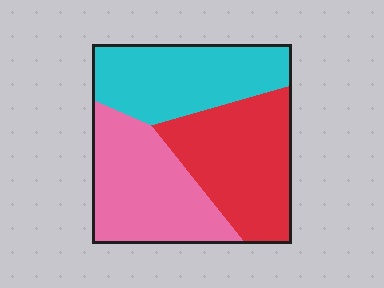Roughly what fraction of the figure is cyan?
Cyan takes up about one third (1/3) of the figure.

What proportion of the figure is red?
Red takes up about one third (1/3) of the figure.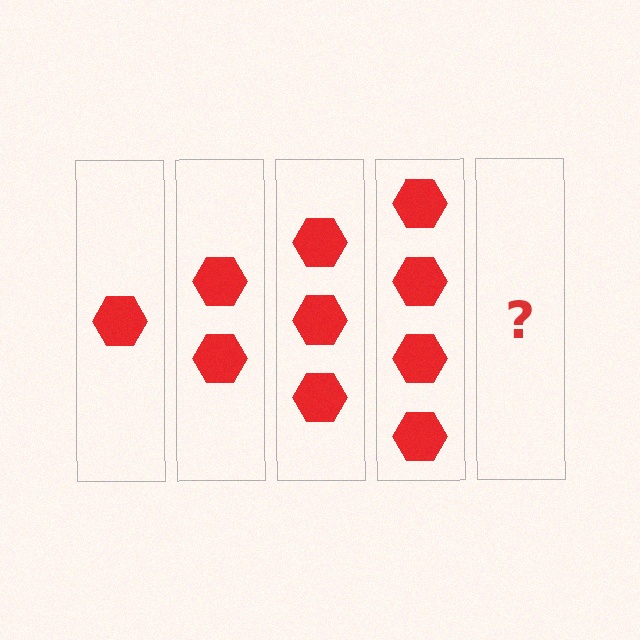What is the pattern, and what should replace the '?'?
The pattern is that each step adds one more hexagon. The '?' should be 5 hexagons.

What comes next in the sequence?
The next element should be 5 hexagons.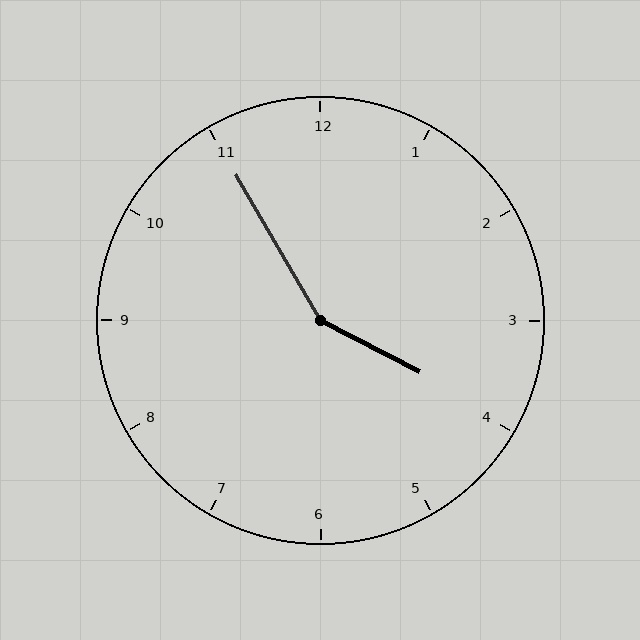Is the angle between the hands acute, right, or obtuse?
It is obtuse.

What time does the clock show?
3:55.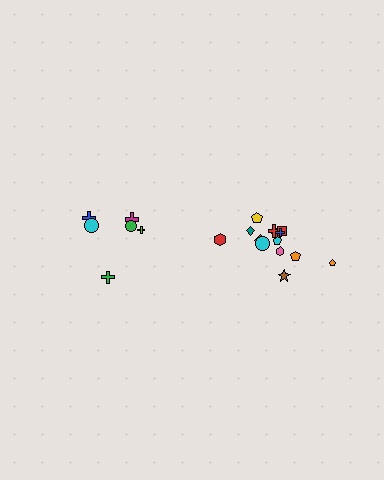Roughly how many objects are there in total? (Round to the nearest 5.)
Roughly 20 objects in total.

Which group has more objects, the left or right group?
The right group.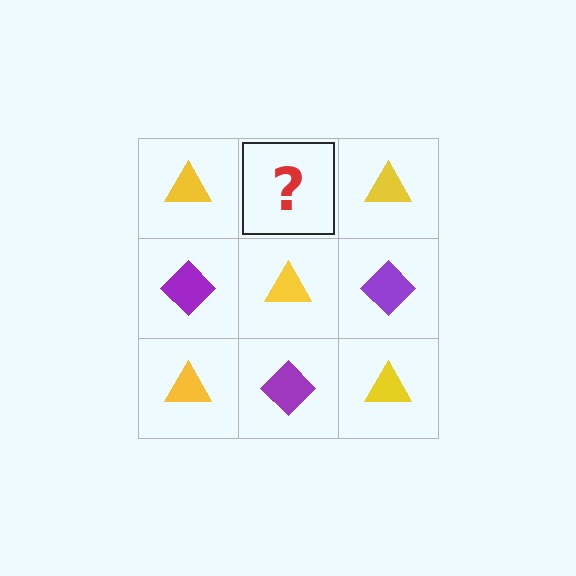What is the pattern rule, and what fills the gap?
The rule is that it alternates yellow triangle and purple diamond in a checkerboard pattern. The gap should be filled with a purple diamond.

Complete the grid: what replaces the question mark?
The question mark should be replaced with a purple diamond.